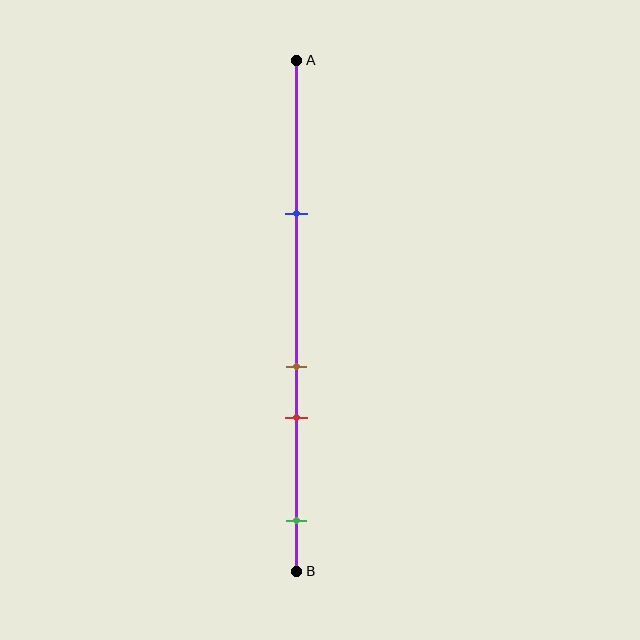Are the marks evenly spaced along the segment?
No, the marks are not evenly spaced.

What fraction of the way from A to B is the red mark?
The red mark is approximately 70% (0.7) of the way from A to B.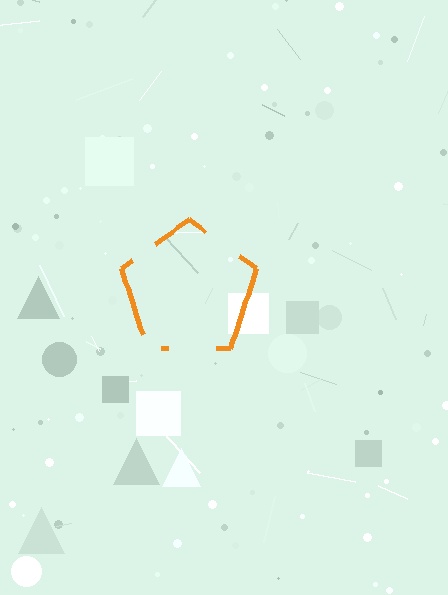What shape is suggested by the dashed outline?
The dashed outline suggests a pentagon.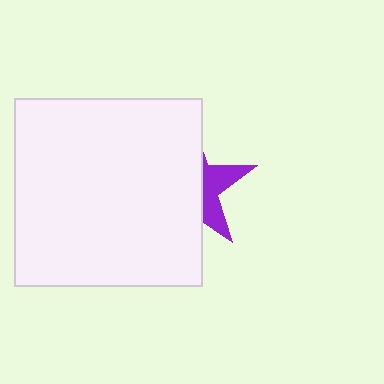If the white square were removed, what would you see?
You would see the complete purple star.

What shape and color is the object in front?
The object in front is a white square.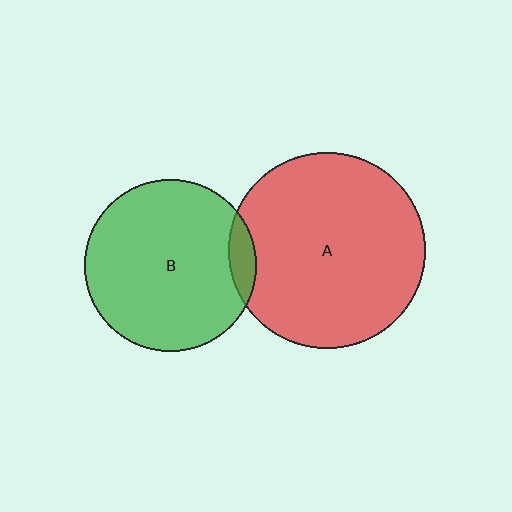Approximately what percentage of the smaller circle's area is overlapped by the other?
Approximately 10%.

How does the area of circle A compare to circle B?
Approximately 1.3 times.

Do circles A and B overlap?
Yes.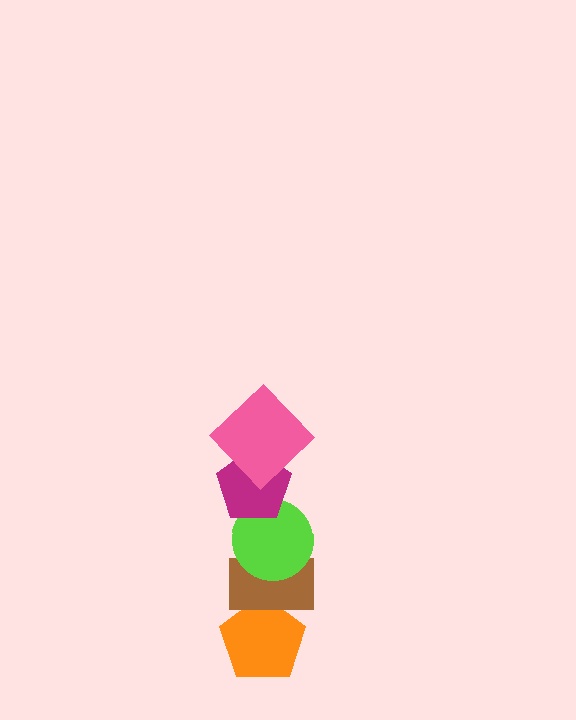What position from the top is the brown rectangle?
The brown rectangle is 4th from the top.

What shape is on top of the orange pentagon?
The brown rectangle is on top of the orange pentagon.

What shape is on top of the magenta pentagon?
The pink diamond is on top of the magenta pentagon.